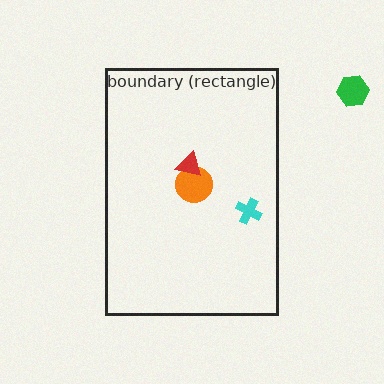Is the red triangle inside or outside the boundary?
Inside.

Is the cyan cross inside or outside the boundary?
Inside.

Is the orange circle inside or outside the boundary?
Inside.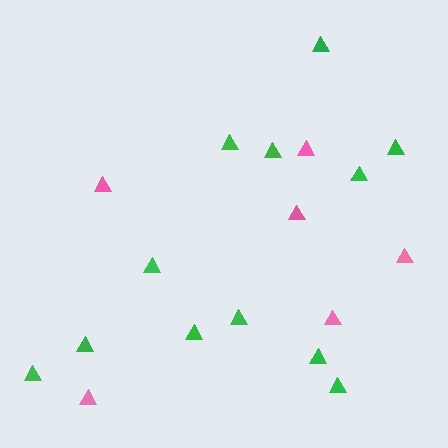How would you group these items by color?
There are 2 groups: one group of pink triangles (6) and one group of green triangles (12).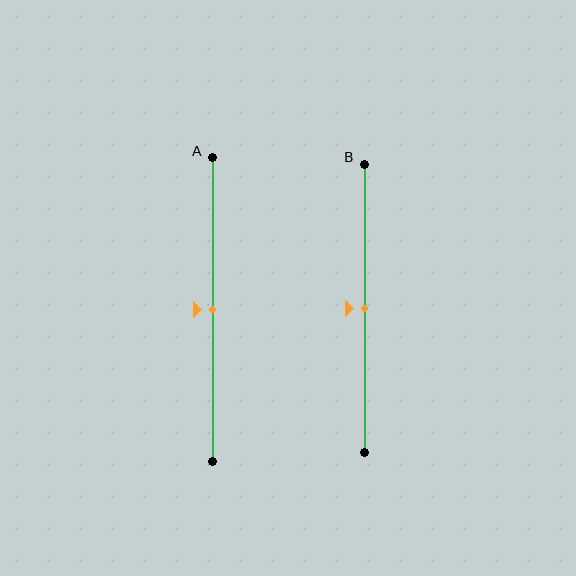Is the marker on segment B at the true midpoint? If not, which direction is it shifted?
Yes, the marker on segment B is at the true midpoint.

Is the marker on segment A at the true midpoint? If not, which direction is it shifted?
Yes, the marker on segment A is at the true midpoint.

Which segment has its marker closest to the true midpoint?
Segment A has its marker closest to the true midpoint.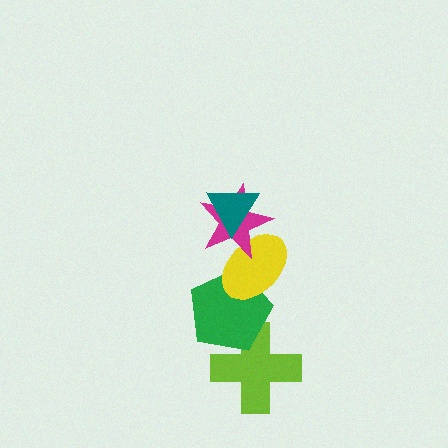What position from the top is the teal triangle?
The teal triangle is 1st from the top.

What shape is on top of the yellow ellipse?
The magenta star is on top of the yellow ellipse.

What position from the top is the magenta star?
The magenta star is 2nd from the top.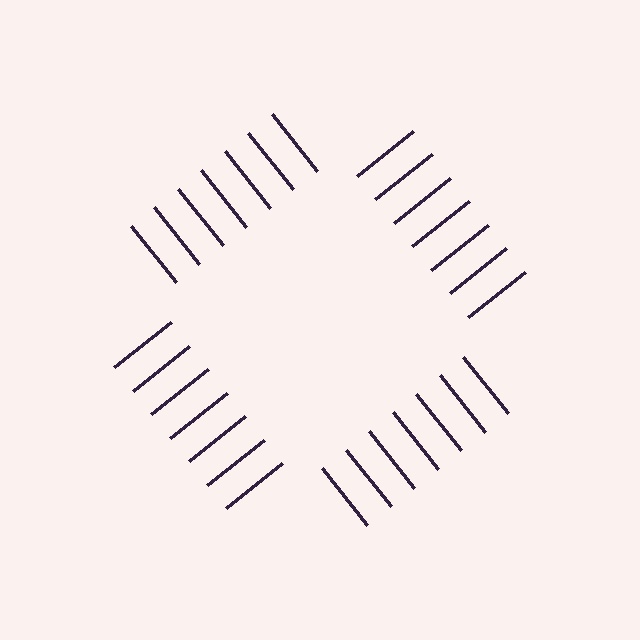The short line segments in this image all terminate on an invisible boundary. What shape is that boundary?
An illusory square — the line segments terminate on its edges but no continuous stroke is drawn.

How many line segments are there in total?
28 — 7 along each of the 4 edges.